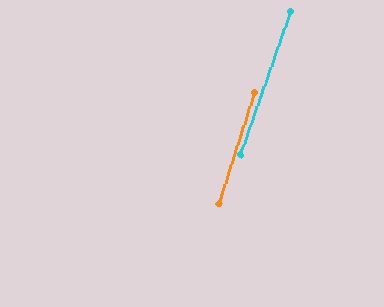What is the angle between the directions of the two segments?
Approximately 2 degrees.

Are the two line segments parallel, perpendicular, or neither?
Parallel — their directions differ by only 1.7°.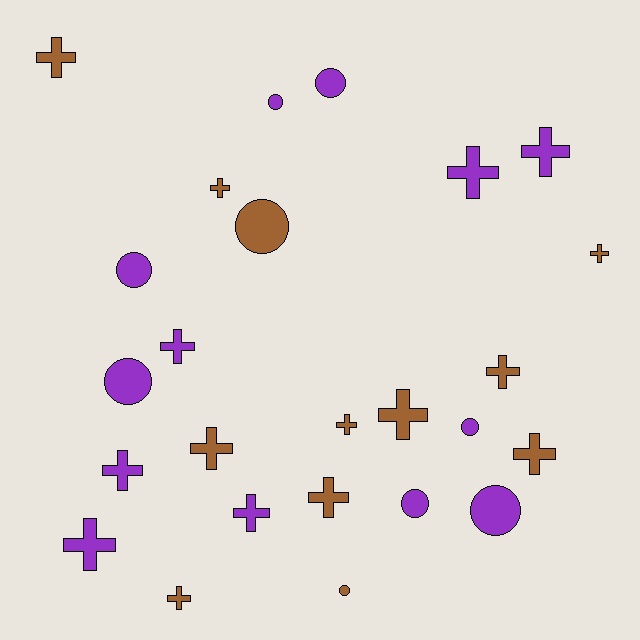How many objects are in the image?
There are 25 objects.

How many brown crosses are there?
There are 10 brown crosses.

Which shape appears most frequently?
Cross, with 16 objects.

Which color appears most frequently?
Purple, with 13 objects.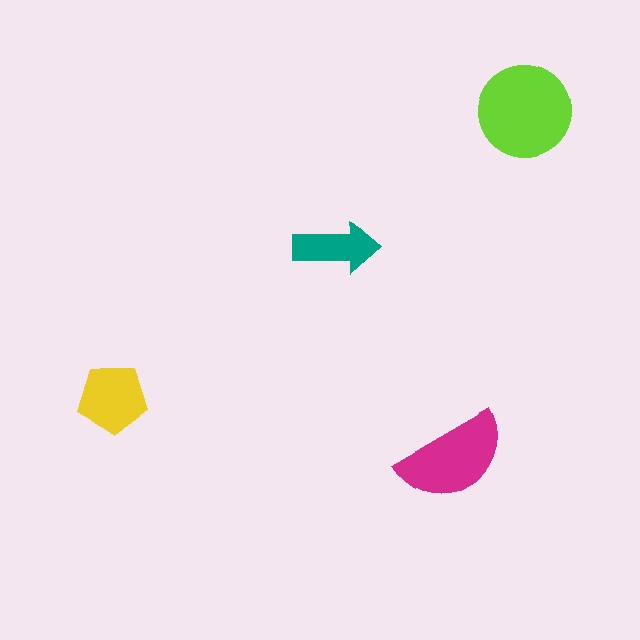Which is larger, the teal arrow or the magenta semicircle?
The magenta semicircle.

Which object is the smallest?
The teal arrow.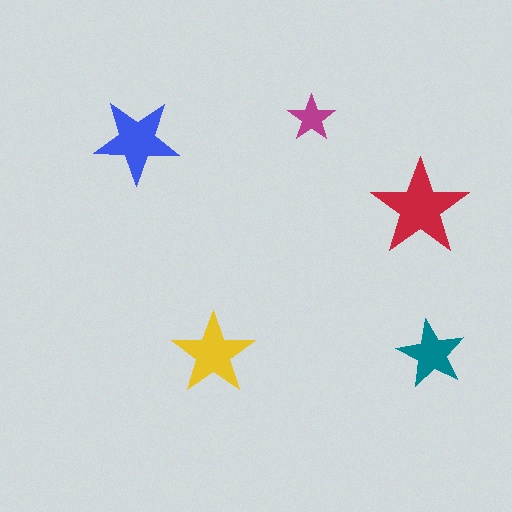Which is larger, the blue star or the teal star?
The blue one.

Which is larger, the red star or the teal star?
The red one.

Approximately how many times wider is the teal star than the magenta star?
About 1.5 times wider.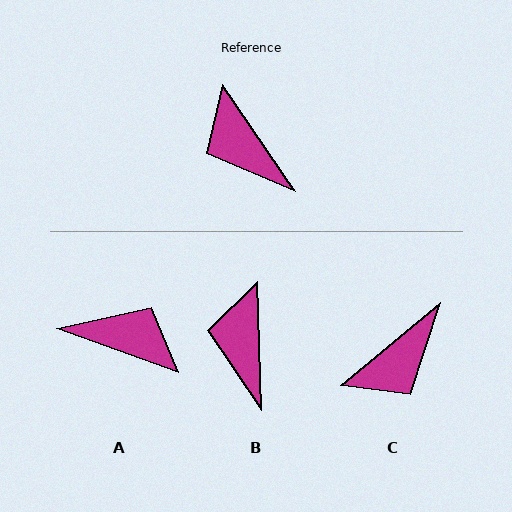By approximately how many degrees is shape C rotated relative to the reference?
Approximately 96 degrees counter-clockwise.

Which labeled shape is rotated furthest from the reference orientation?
A, about 144 degrees away.